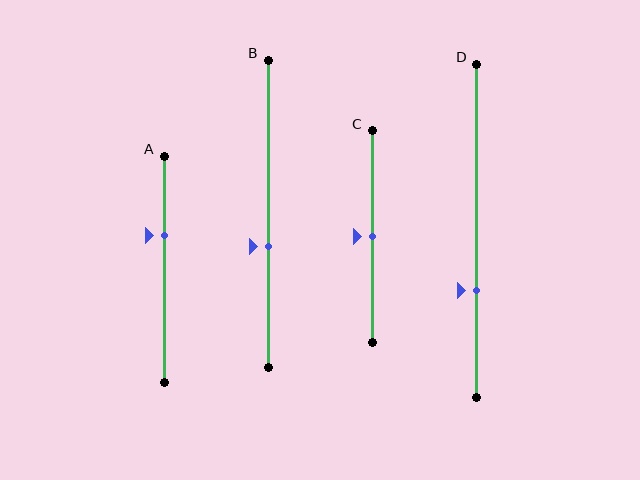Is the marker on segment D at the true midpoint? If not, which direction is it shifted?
No, the marker on segment D is shifted downward by about 18% of the segment length.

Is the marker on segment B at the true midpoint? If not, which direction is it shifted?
No, the marker on segment B is shifted downward by about 11% of the segment length.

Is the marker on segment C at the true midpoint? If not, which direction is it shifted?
Yes, the marker on segment C is at the true midpoint.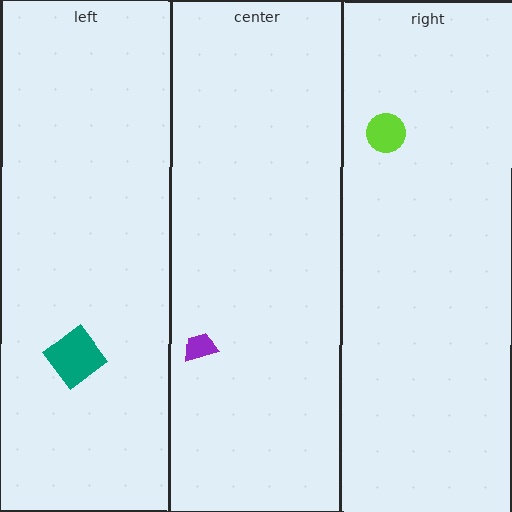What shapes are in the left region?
The teal diamond.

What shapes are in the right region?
The lime circle.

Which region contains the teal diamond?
The left region.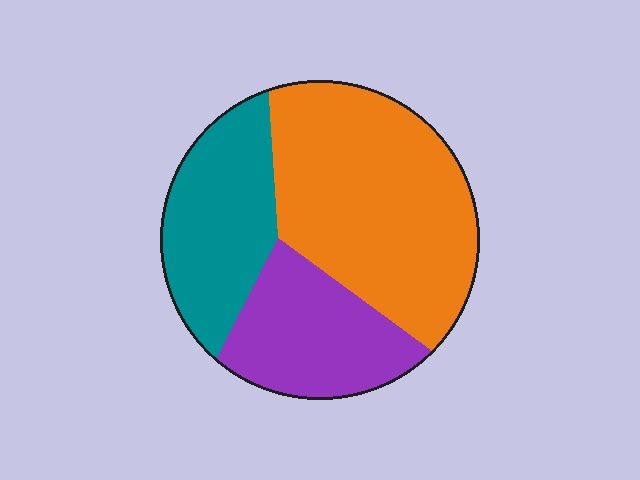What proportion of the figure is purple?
Purple takes up between a sixth and a third of the figure.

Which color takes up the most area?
Orange, at roughly 50%.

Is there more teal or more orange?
Orange.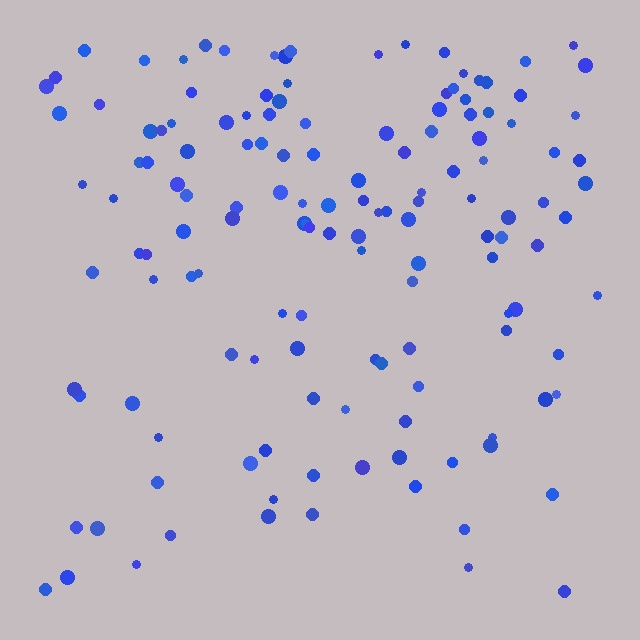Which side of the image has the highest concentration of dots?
The top.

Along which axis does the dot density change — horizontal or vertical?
Vertical.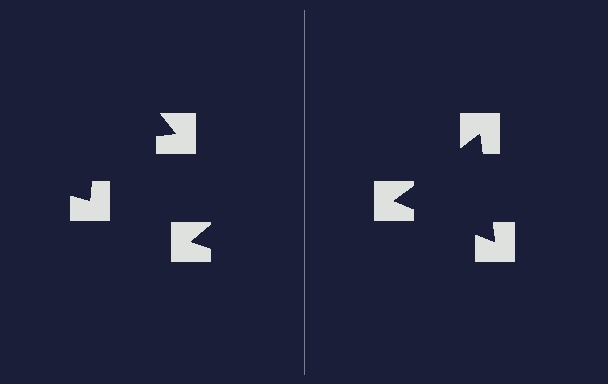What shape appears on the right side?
An illusory triangle.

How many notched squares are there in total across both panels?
6 — 3 on each side.